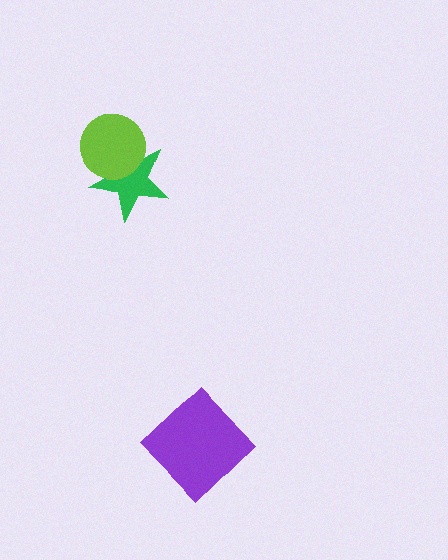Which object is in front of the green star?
The lime circle is in front of the green star.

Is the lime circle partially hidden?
No, no other shape covers it.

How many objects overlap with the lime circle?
1 object overlaps with the lime circle.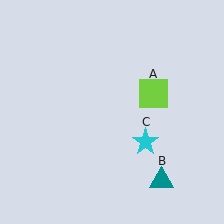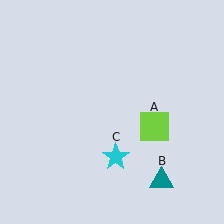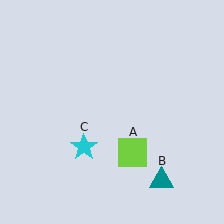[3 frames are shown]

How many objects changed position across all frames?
2 objects changed position: lime square (object A), cyan star (object C).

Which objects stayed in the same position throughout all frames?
Teal triangle (object B) remained stationary.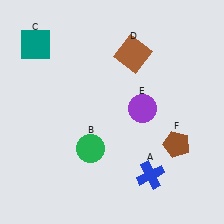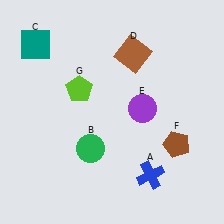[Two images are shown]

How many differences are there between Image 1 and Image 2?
There is 1 difference between the two images.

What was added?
A lime pentagon (G) was added in Image 2.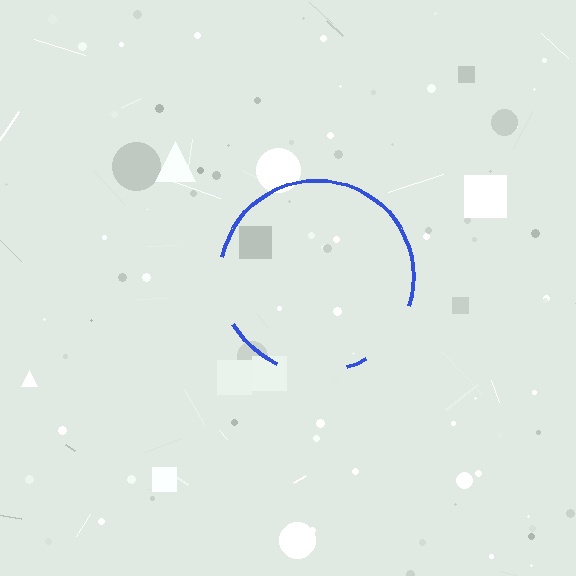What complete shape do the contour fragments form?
The contour fragments form a circle.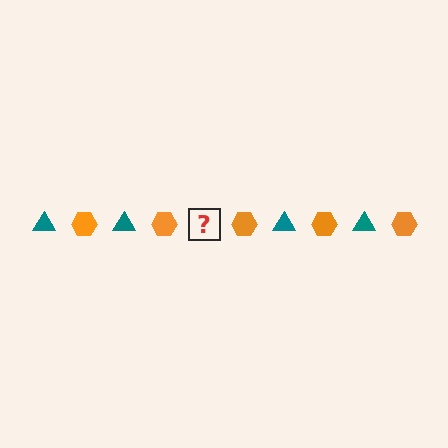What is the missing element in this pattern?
The missing element is a teal triangle.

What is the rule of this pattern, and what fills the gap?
The rule is that the pattern alternates between teal triangle and orange hexagon. The gap should be filled with a teal triangle.